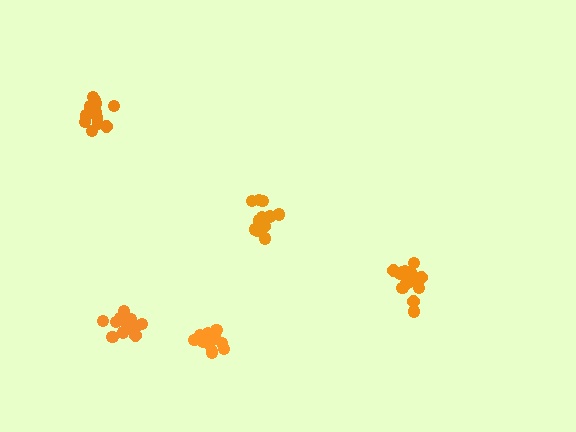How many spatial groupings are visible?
There are 5 spatial groupings.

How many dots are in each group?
Group 1: 17 dots, Group 2: 12 dots, Group 3: 15 dots, Group 4: 15 dots, Group 5: 14 dots (73 total).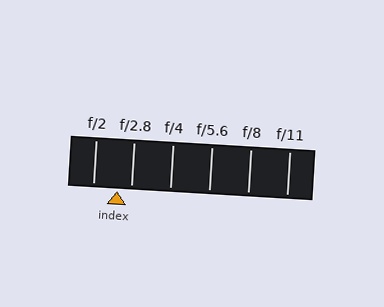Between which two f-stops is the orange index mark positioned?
The index mark is between f/2 and f/2.8.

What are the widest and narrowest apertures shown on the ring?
The widest aperture shown is f/2 and the narrowest is f/11.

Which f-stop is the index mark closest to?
The index mark is closest to f/2.8.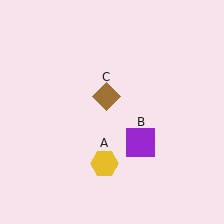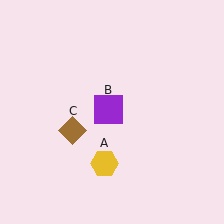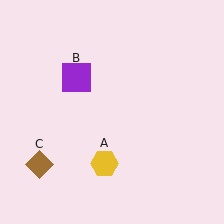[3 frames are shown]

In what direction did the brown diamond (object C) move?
The brown diamond (object C) moved down and to the left.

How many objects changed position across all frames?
2 objects changed position: purple square (object B), brown diamond (object C).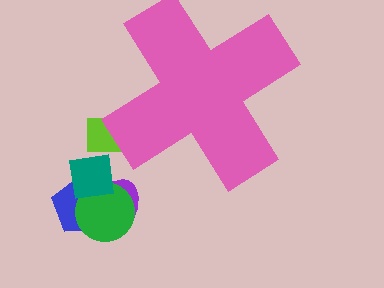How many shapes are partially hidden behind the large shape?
1 shape is partially hidden.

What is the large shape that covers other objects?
A pink cross.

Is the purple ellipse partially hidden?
No, the purple ellipse is fully visible.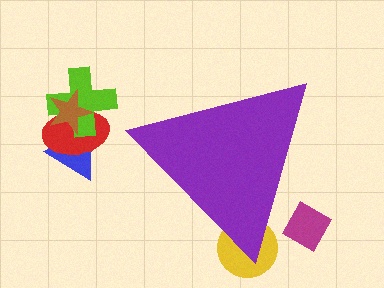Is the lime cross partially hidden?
No, the lime cross is fully visible.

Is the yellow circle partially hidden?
Yes, the yellow circle is partially hidden behind the purple triangle.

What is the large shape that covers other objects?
A purple triangle.